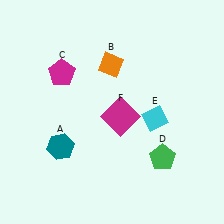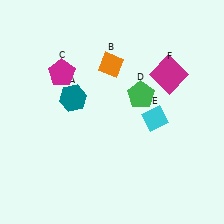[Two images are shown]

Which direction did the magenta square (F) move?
The magenta square (F) moved right.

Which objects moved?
The objects that moved are: the teal hexagon (A), the green pentagon (D), the magenta square (F).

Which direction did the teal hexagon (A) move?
The teal hexagon (A) moved up.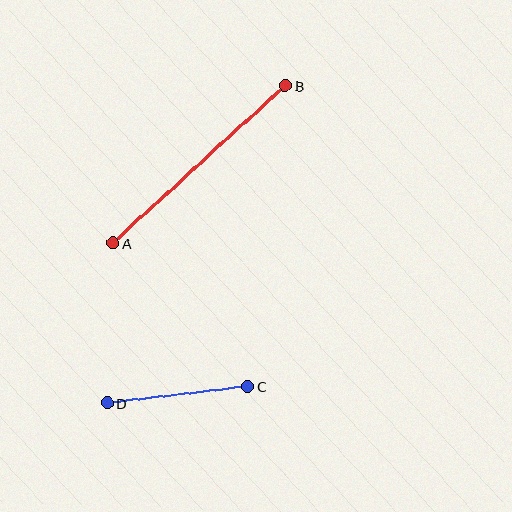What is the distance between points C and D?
The distance is approximately 141 pixels.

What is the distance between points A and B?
The distance is approximately 233 pixels.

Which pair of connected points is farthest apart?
Points A and B are farthest apart.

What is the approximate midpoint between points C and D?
The midpoint is at approximately (178, 395) pixels.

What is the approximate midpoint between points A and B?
The midpoint is at approximately (199, 165) pixels.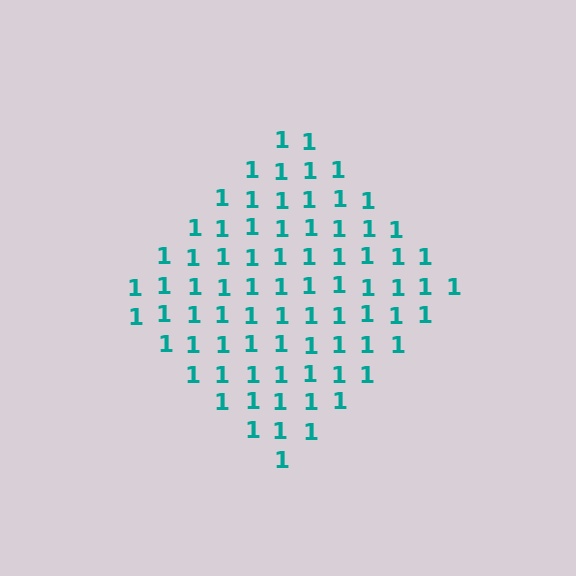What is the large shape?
The large shape is a diamond.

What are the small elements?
The small elements are digit 1's.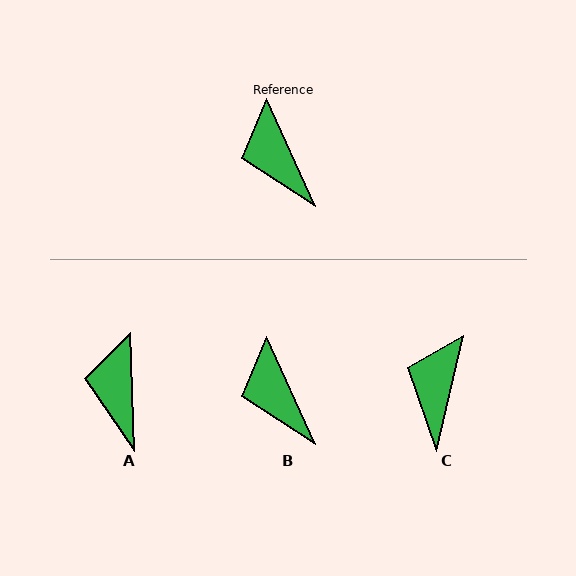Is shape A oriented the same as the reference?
No, it is off by about 23 degrees.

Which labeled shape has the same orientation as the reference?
B.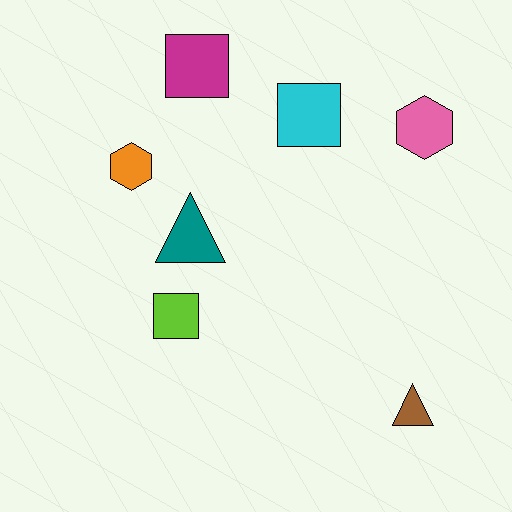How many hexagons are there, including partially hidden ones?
There are 2 hexagons.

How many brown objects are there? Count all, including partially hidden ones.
There is 1 brown object.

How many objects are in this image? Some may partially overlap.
There are 7 objects.